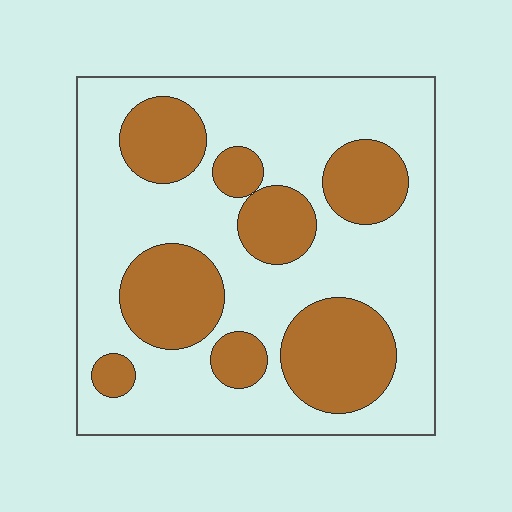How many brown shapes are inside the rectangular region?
8.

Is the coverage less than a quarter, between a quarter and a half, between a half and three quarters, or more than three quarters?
Between a quarter and a half.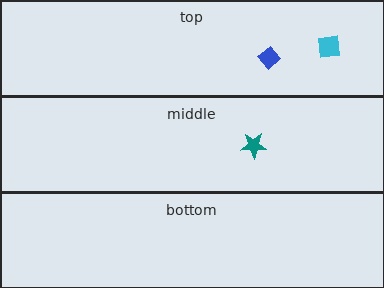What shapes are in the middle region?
The teal star.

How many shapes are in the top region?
2.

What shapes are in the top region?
The blue diamond, the cyan square.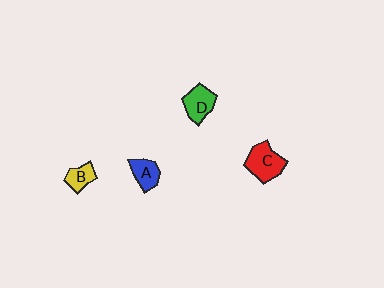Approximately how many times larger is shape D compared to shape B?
Approximately 1.5 times.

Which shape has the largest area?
Shape C (red).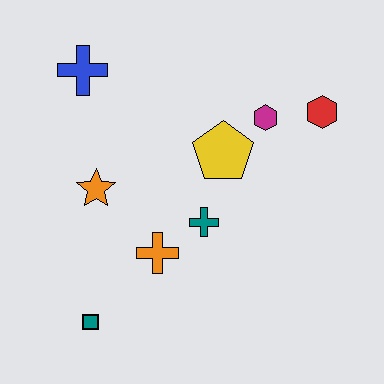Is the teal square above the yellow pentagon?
No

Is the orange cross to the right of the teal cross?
No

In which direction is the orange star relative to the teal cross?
The orange star is to the left of the teal cross.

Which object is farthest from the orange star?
The red hexagon is farthest from the orange star.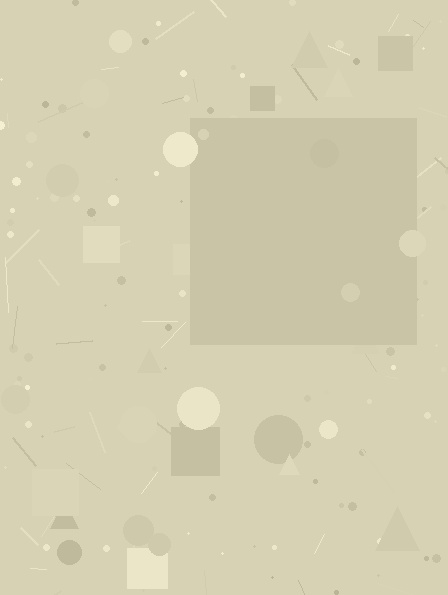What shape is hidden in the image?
A square is hidden in the image.